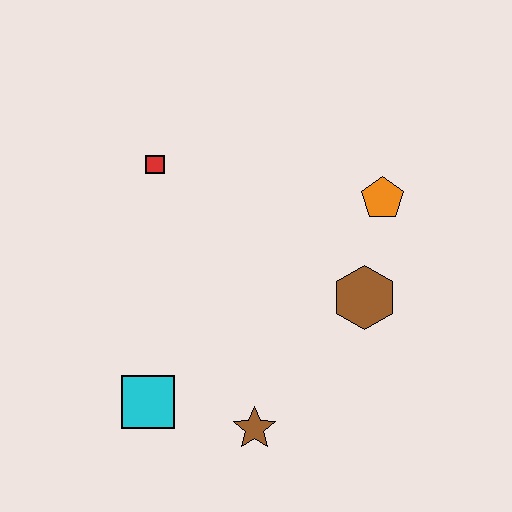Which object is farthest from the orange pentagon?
The cyan square is farthest from the orange pentagon.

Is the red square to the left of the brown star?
Yes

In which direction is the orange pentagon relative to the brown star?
The orange pentagon is above the brown star.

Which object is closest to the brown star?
The cyan square is closest to the brown star.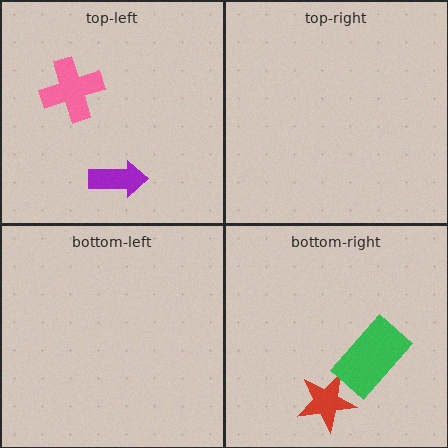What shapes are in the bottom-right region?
The red star, the green rectangle.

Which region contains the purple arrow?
The top-left region.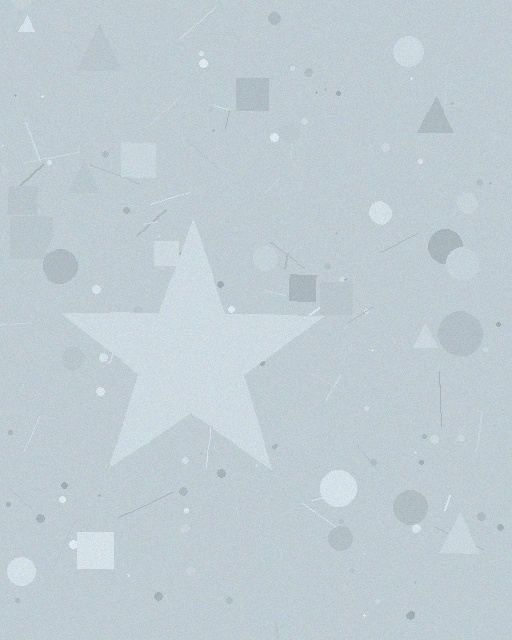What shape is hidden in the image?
A star is hidden in the image.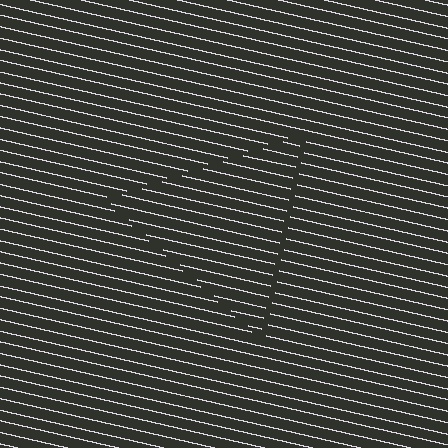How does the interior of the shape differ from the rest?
The interior of the shape contains the same grating, shifted by half a period — the contour is defined by the phase discontinuity where line-ends from the inner and outer gratings abut.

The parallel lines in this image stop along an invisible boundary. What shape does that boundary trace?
An illusory triangle. The interior of the shape contains the same grating, shifted by half a period — the contour is defined by the phase discontinuity where line-ends from the inner and outer gratings abut.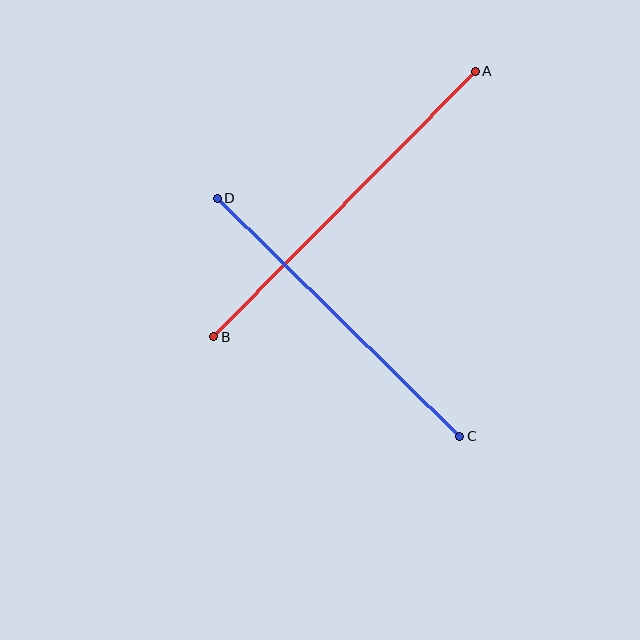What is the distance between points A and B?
The distance is approximately 372 pixels.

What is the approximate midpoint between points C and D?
The midpoint is at approximately (339, 317) pixels.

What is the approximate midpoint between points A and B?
The midpoint is at approximately (344, 204) pixels.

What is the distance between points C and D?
The distance is approximately 340 pixels.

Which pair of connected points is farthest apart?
Points A and B are farthest apart.